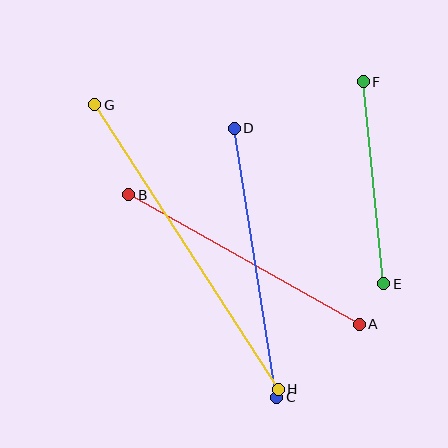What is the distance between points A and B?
The distance is approximately 265 pixels.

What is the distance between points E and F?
The distance is approximately 203 pixels.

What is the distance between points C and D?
The distance is approximately 273 pixels.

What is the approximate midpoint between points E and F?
The midpoint is at approximately (373, 183) pixels.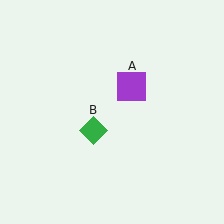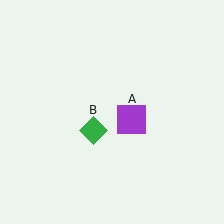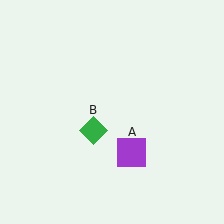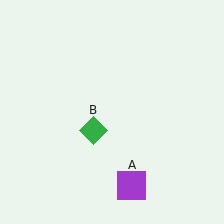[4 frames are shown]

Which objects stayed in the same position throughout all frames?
Green diamond (object B) remained stationary.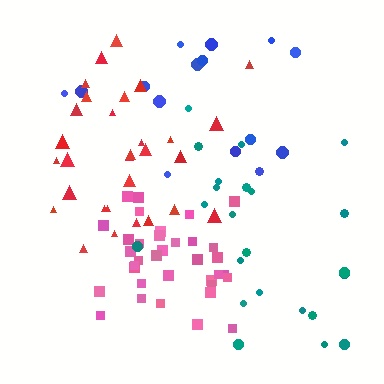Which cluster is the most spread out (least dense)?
Blue.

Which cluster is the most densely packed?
Pink.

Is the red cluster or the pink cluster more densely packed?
Pink.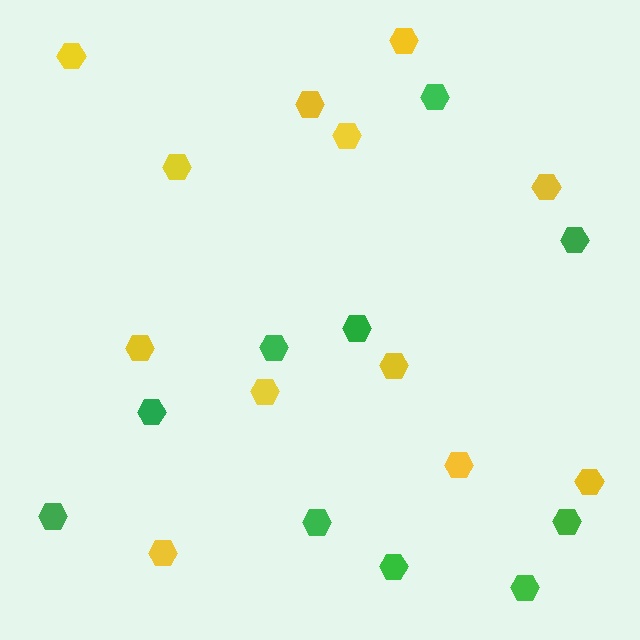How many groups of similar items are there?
There are 2 groups: one group of green hexagons (10) and one group of yellow hexagons (12).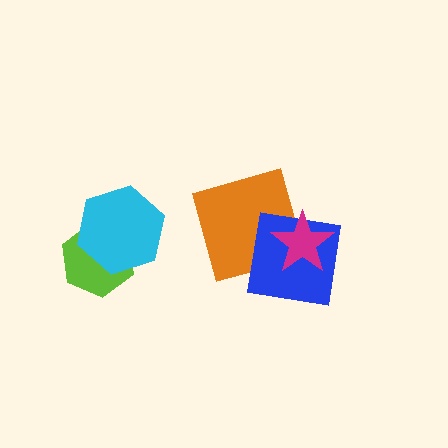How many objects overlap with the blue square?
2 objects overlap with the blue square.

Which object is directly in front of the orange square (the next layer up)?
The blue square is directly in front of the orange square.